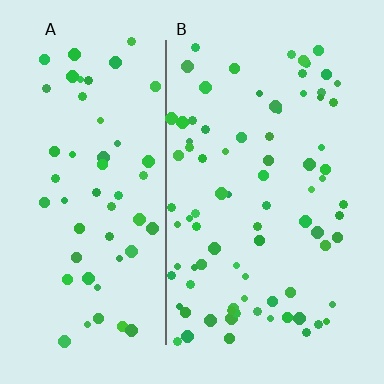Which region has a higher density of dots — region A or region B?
B (the right).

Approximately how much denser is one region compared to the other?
Approximately 1.4× — region B over region A.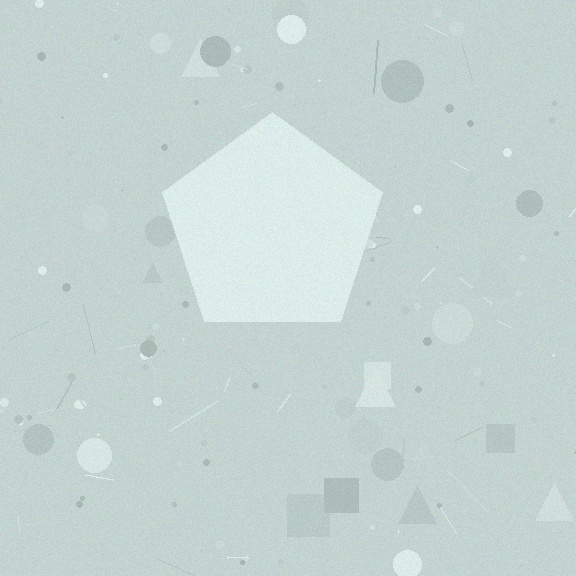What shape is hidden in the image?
A pentagon is hidden in the image.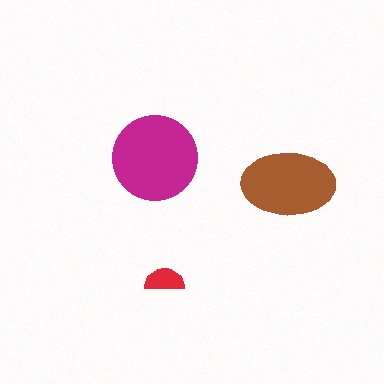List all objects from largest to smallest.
The magenta circle, the brown ellipse, the red semicircle.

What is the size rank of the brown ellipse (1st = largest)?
2nd.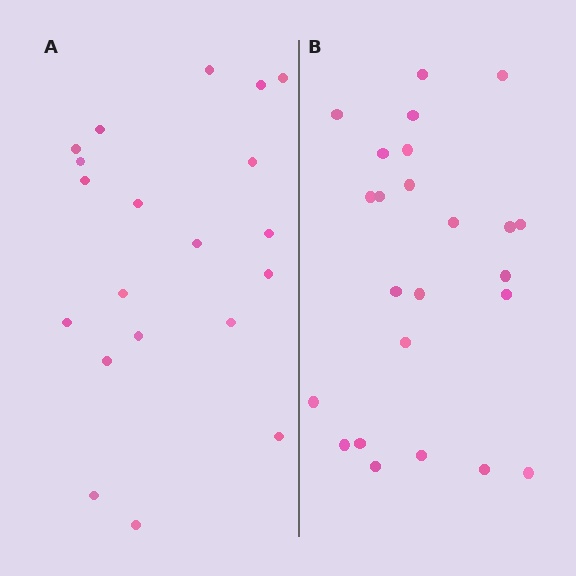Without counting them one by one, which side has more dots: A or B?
Region B (the right region) has more dots.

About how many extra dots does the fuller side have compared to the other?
Region B has about 4 more dots than region A.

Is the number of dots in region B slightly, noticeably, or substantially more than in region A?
Region B has only slightly more — the two regions are fairly close. The ratio is roughly 1.2 to 1.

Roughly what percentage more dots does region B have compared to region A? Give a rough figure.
About 20% more.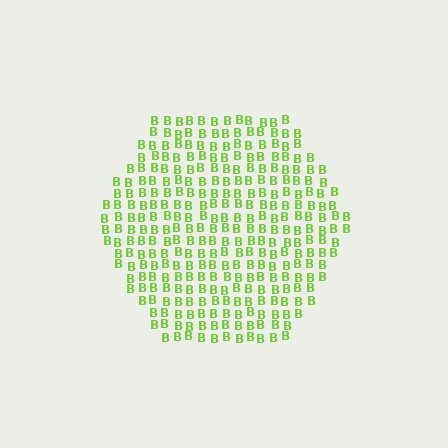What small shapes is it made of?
It is made of small letter B's.